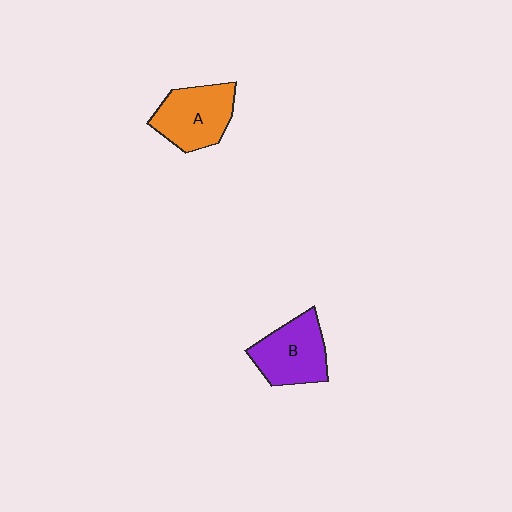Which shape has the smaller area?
Shape B (purple).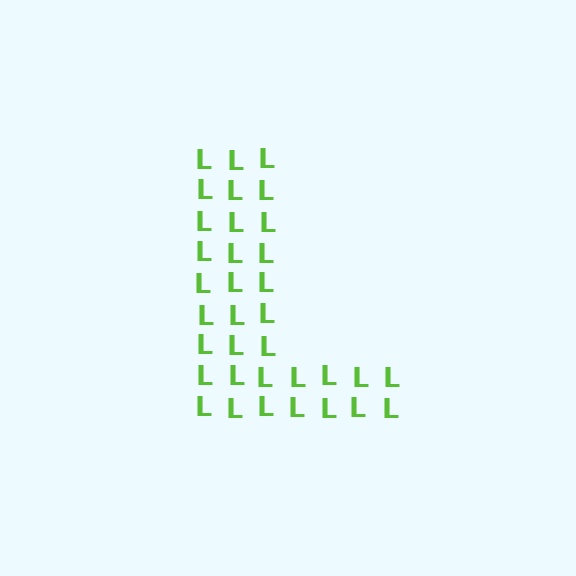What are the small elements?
The small elements are letter L's.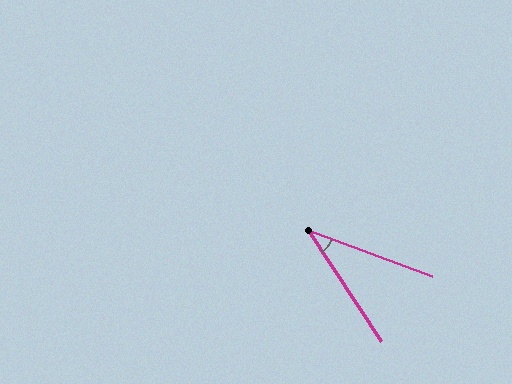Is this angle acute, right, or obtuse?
It is acute.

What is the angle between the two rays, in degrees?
Approximately 36 degrees.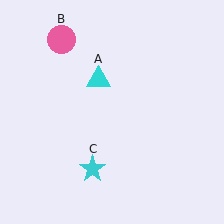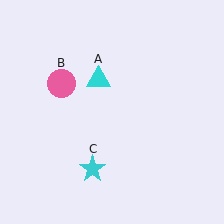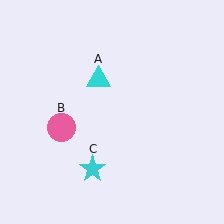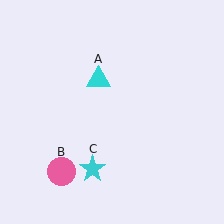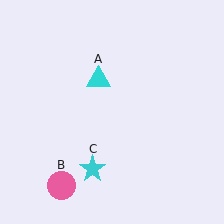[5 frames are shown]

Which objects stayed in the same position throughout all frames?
Cyan triangle (object A) and cyan star (object C) remained stationary.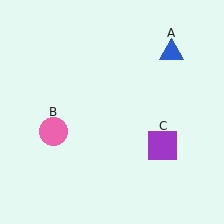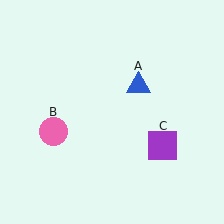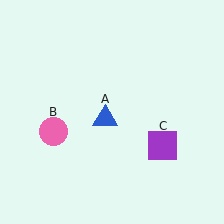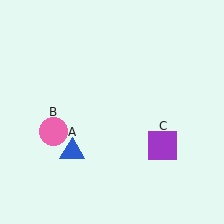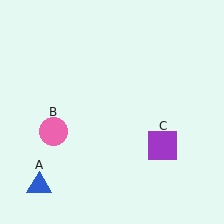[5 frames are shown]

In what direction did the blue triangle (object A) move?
The blue triangle (object A) moved down and to the left.